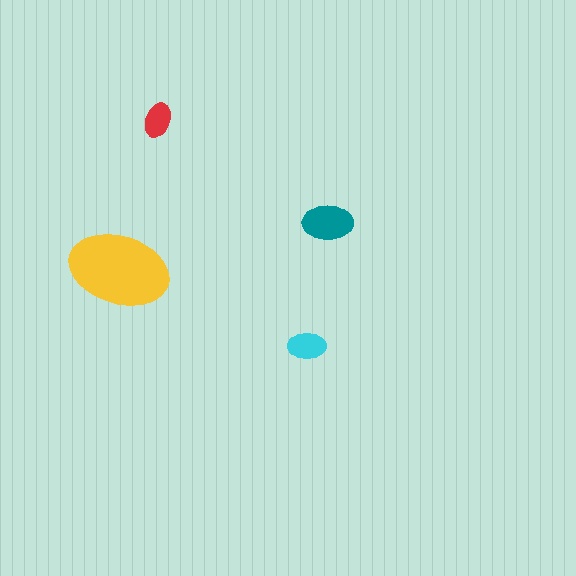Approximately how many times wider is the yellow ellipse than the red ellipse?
About 3 times wider.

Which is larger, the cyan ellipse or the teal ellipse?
The teal one.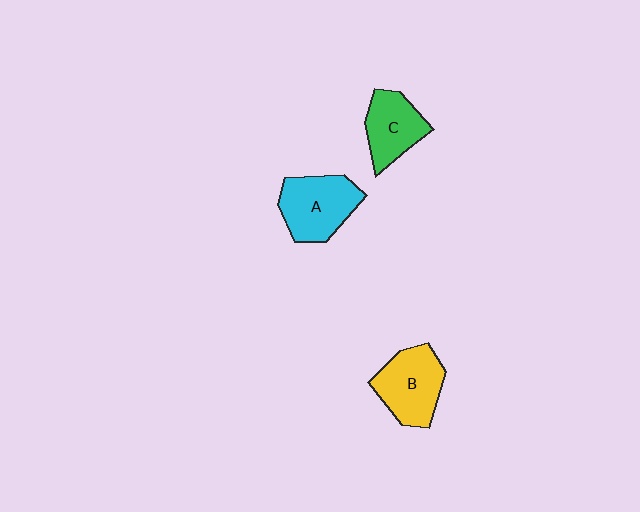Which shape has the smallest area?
Shape C (green).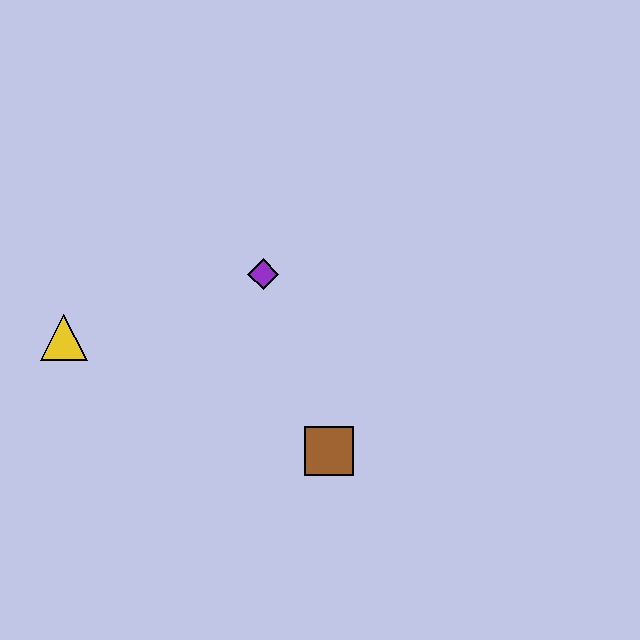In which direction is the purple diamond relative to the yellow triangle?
The purple diamond is to the right of the yellow triangle.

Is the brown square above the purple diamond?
No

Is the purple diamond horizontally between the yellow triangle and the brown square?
Yes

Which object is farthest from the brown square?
The yellow triangle is farthest from the brown square.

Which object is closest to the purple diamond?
The brown square is closest to the purple diamond.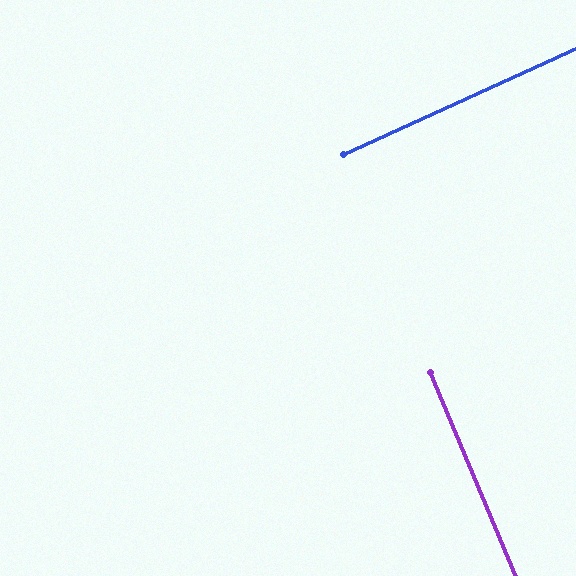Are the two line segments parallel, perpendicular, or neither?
Perpendicular — they meet at approximately 88°.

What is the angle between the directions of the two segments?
Approximately 88 degrees.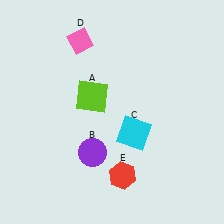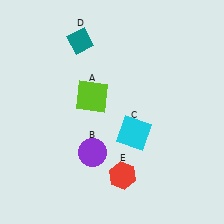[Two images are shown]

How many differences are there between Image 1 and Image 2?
There is 1 difference between the two images.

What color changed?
The diamond (D) changed from pink in Image 1 to teal in Image 2.